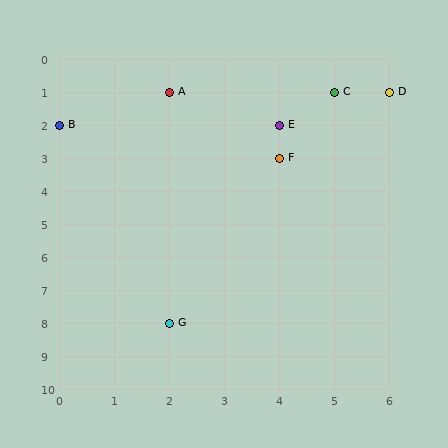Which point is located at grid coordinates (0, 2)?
Point B is at (0, 2).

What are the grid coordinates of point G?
Point G is at grid coordinates (2, 8).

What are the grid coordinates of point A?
Point A is at grid coordinates (2, 1).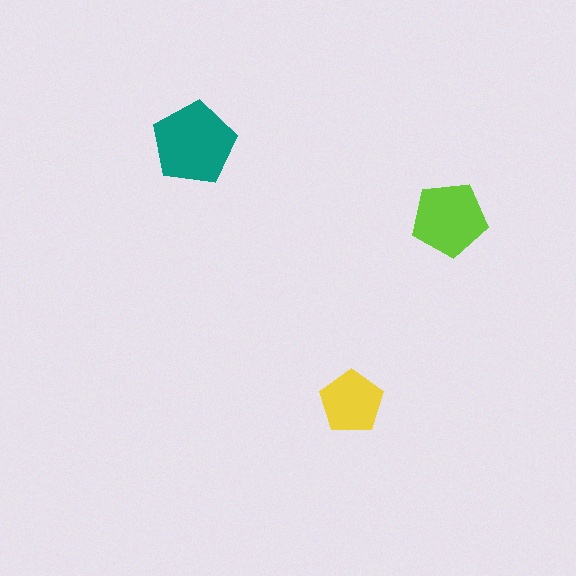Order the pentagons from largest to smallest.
the teal one, the lime one, the yellow one.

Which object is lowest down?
The yellow pentagon is bottommost.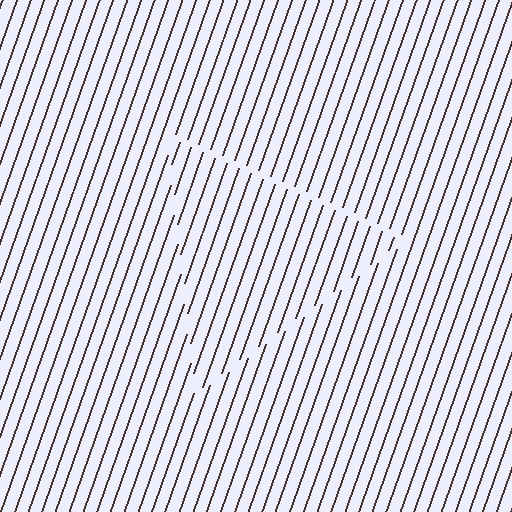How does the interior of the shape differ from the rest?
The interior of the shape contains the same grating, shifted by half a period — the contour is defined by the phase discontinuity where line-ends from the inner and outer gratings abut.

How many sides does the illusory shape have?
3 sides — the line-ends trace a triangle.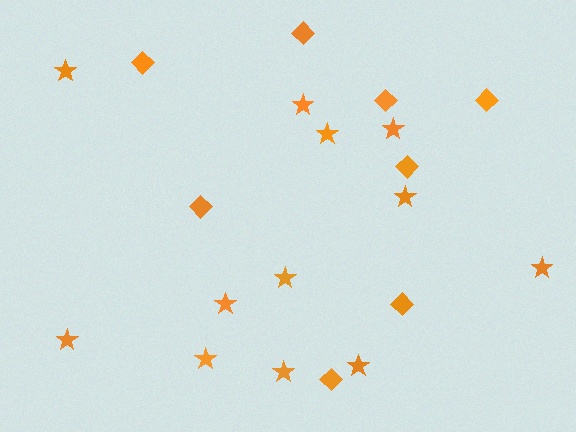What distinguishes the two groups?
There are 2 groups: one group of diamonds (8) and one group of stars (12).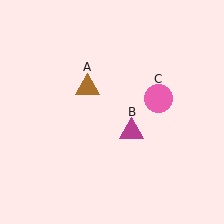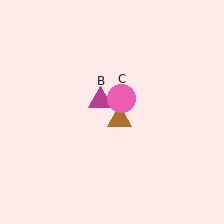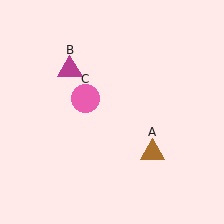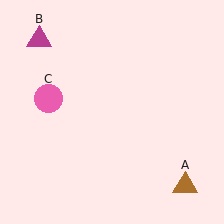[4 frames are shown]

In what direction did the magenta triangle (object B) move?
The magenta triangle (object B) moved up and to the left.